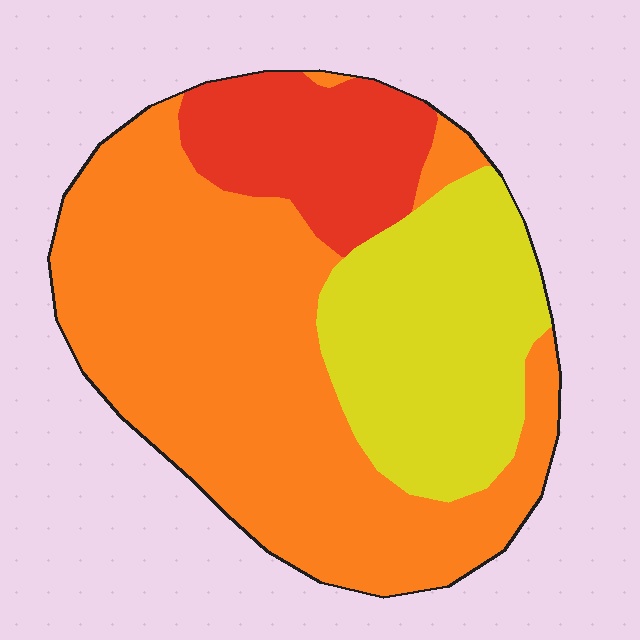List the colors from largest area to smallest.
From largest to smallest: orange, yellow, red.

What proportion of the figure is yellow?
Yellow covers about 25% of the figure.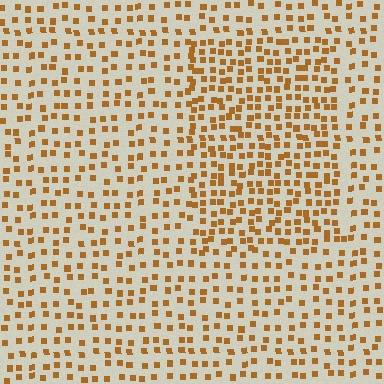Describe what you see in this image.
The image contains small brown elements arranged at two different densities. A rectangle-shaped region is visible where the elements are more densely packed than the surrounding area.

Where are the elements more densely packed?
The elements are more densely packed inside the rectangle boundary.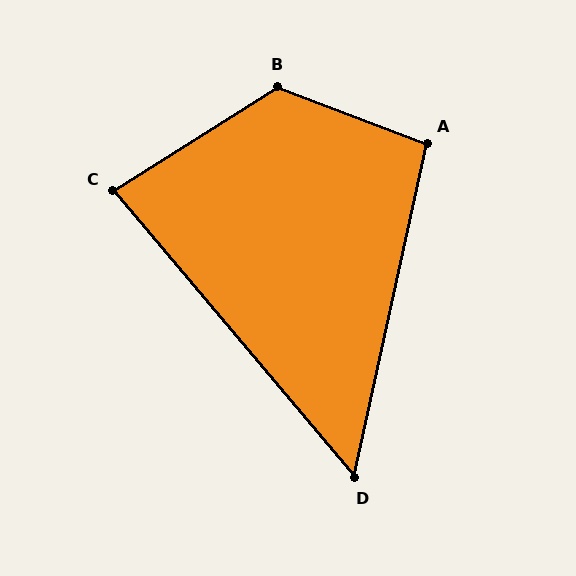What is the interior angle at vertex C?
Approximately 82 degrees (acute).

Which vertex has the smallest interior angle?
D, at approximately 52 degrees.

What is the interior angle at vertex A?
Approximately 98 degrees (obtuse).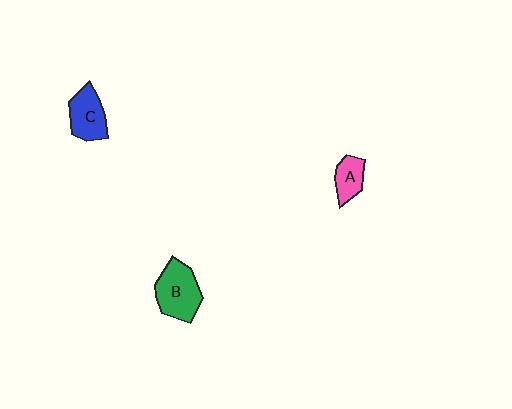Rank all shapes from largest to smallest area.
From largest to smallest: B (green), C (blue), A (pink).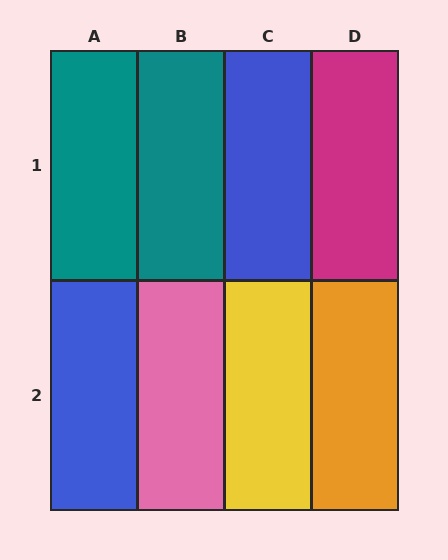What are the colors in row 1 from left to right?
Teal, teal, blue, magenta.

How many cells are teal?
2 cells are teal.